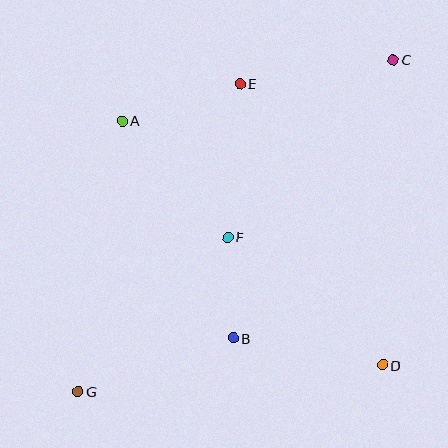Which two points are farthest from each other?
Points C and G are farthest from each other.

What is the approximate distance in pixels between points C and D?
The distance between C and D is approximately 305 pixels.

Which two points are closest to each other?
Points B and F are closest to each other.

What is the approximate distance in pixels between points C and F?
The distance between C and F is approximately 243 pixels.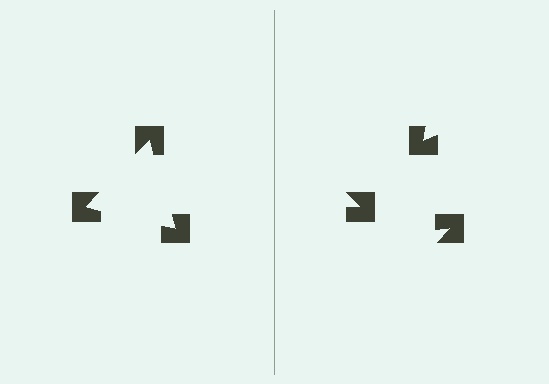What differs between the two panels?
The notched squares are positioned identically on both sides; only the wedge orientations differ. On the left they align to a triangle; on the right they are misaligned.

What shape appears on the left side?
An illusory triangle.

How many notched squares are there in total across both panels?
6 — 3 on each side.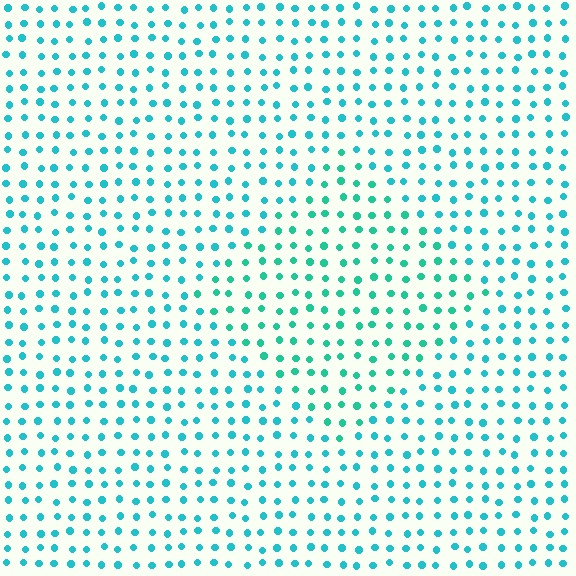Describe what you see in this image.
The image is filled with small cyan elements in a uniform arrangement. A diamond-shaped region is visible where the elements are tinted to a slightly different hue, forming a subtle color boundary.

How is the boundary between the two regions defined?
The boundary is defined purely by a slight shift in hue (about 20 degrees). Spacing, size, and orientation are identical on both sides.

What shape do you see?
I see a diamond.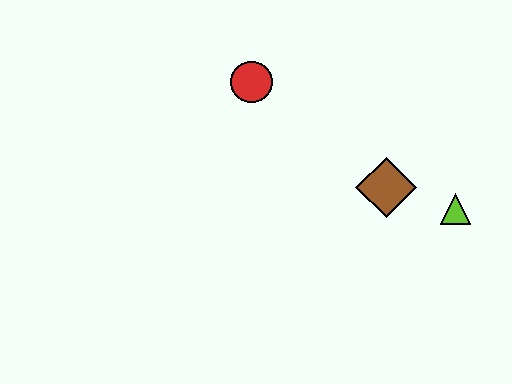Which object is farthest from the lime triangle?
The red circle is farthest from the lime triangle.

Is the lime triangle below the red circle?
Yes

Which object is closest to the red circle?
The brown diamond is closest to the red circle.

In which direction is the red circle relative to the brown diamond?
The red circle is to the left of the brown diamond.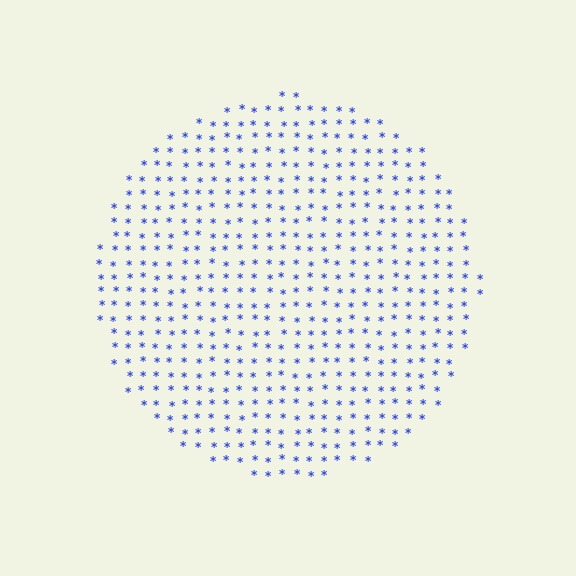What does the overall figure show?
The overall figure shows a circle.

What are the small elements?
The small elements are asterisks.